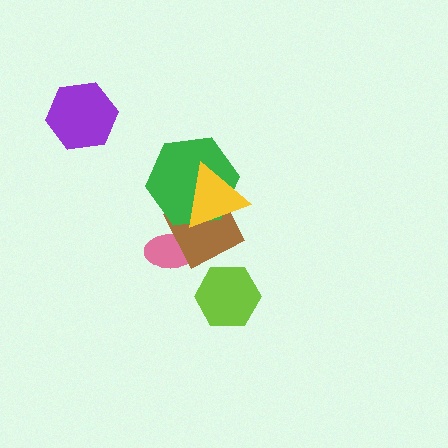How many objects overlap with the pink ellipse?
1 object overlaps with the pink ellipse.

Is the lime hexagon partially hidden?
No, no other shape covers it.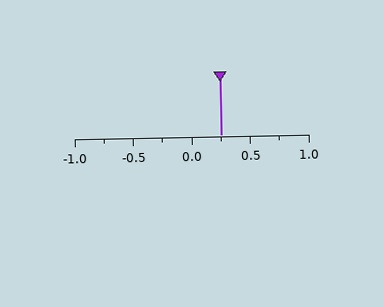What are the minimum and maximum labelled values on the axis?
The axis runs from -1.0 to 1.0.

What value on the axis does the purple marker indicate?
The marker indicates approximately 0.25.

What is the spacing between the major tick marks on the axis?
The major ticks are spaced 0.5 apart.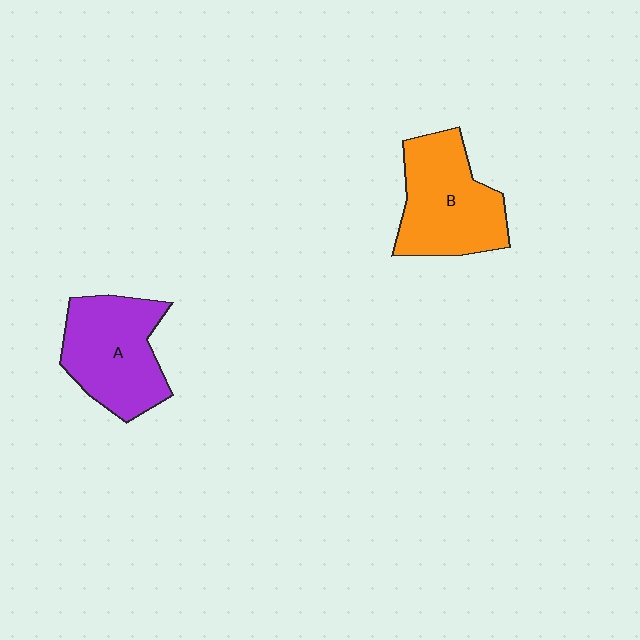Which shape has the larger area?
Shape B (orange).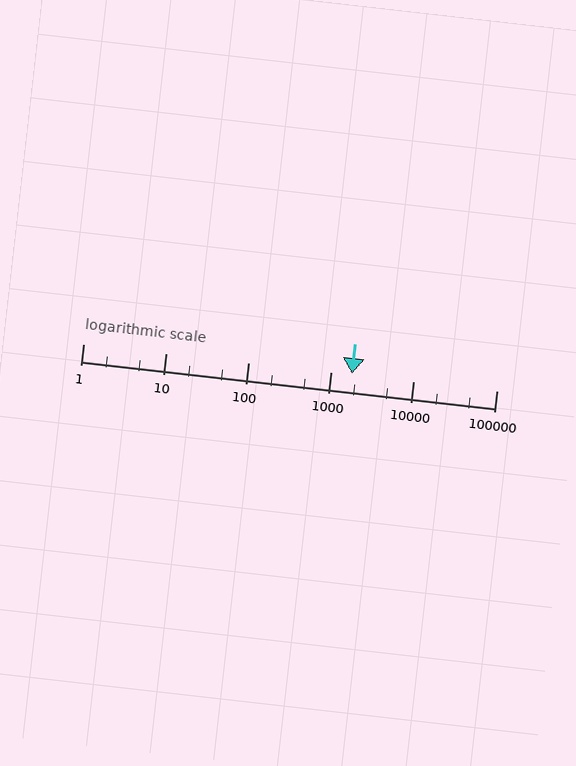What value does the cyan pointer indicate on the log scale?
The pointer indicates approximately 1800.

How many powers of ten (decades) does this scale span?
The scale spans 5 decades, from 1 to 100000.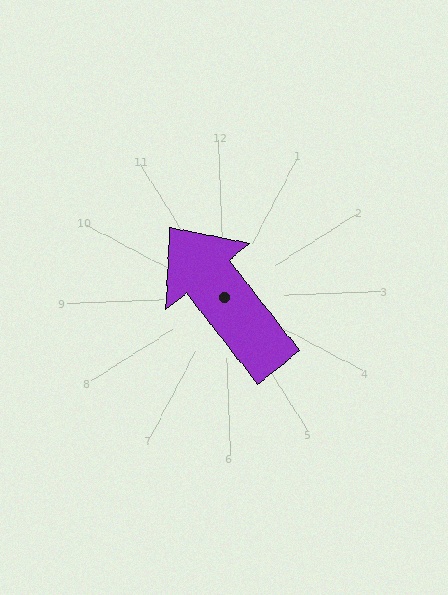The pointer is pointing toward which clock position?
Roughly 11 o'clock.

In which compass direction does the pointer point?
Northwest.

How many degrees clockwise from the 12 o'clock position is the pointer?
Approximately 324 degrees.